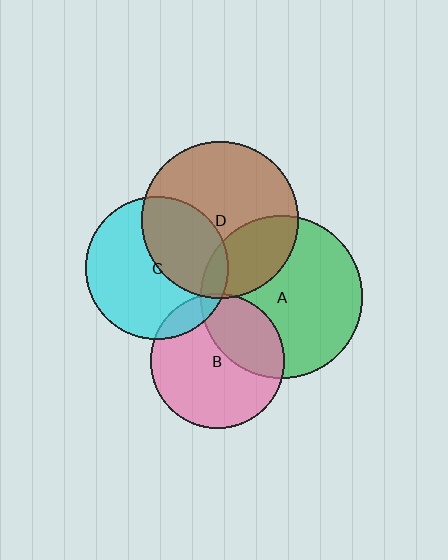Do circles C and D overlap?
Yes.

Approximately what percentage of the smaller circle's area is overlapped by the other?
Approximately 40%.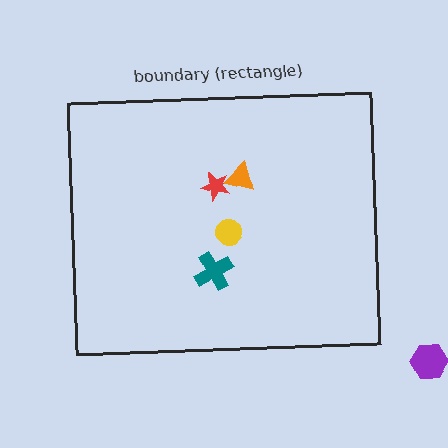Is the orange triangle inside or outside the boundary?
Inside.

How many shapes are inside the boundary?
4 inside, 1 outside.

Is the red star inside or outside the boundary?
Inside.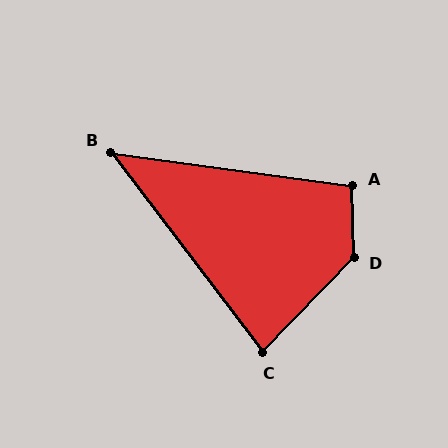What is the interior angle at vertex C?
Approximately 81 degrees (acute).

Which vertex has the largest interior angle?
D, at approximately 135 degrees.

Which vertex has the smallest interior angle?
B, at approximately 45 degrees.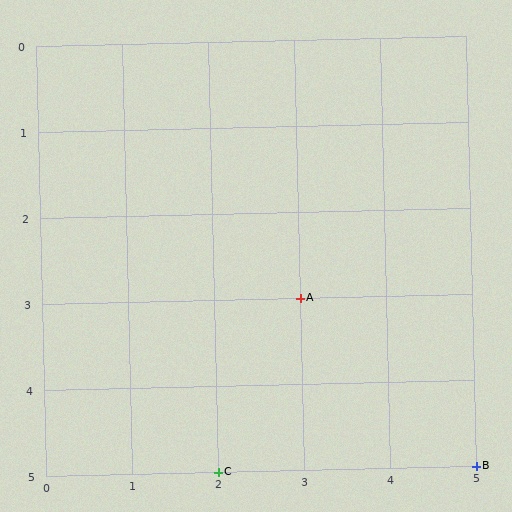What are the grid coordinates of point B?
Point B is at grid coordinates (5, 5).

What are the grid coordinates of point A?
Point A is at grid coordinates (3, 3).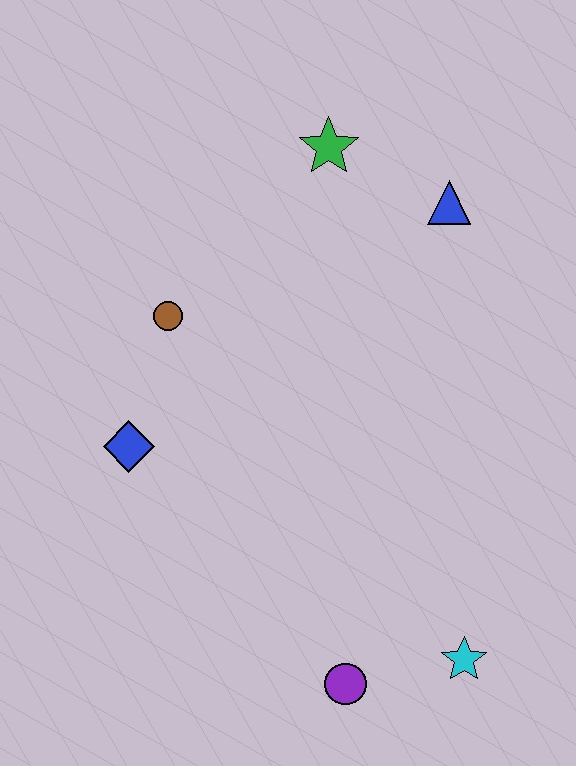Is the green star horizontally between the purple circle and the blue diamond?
Yes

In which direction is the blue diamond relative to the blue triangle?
The blue diamond is to the left of the blue triangle.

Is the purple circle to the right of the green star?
Yes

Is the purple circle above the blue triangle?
No